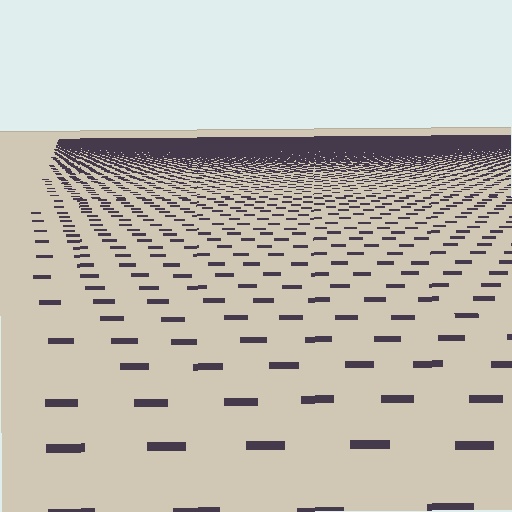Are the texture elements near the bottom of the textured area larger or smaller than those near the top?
Larger. Near the bottom, elements are closer to the viewer and appear at a bigger on-screen size.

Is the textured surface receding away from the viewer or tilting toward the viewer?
The surface is receding away from the viewer. Texture elements get smaller and denser toward the top.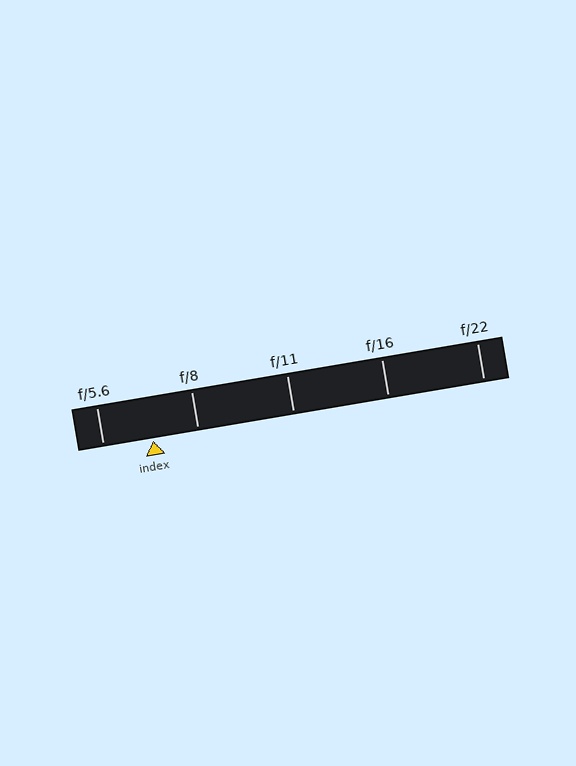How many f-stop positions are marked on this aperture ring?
There are 5 f-stop positions marked.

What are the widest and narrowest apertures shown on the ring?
The widest aperture shown is f/5.6 and the narrowest is f/22.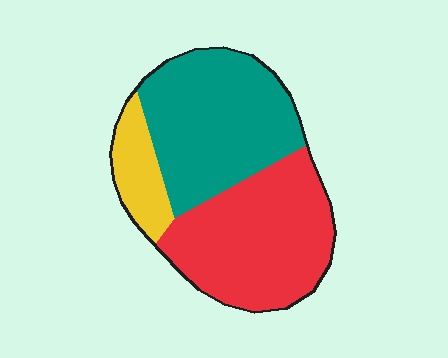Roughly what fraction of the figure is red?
Red covers about 45% of the figure.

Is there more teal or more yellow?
Teal.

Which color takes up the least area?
Yellow, at roughly 15%.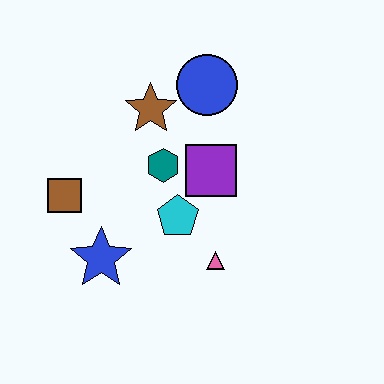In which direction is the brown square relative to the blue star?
The brown square is above the blue star.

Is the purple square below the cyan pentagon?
No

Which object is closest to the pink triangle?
The cyan pentagon is closest to the pink triangle.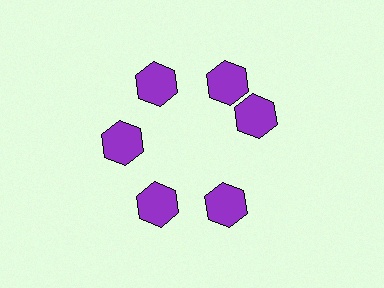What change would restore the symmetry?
The symmetry would be restored by rotating it back into even spacing with its neighbors so that all 6 hexagons sit at equal angles and equal distance from the center.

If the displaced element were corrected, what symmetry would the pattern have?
It would have 6-fold rotational symmetry — the pattern would map onto itself every 60 degrees.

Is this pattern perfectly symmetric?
No. The 6 purple hexagons are arranged in a ring, but one element near the 3 o'clock position is rotated out of alignment along the ring, breaking the 6-fold rotational symmetry.